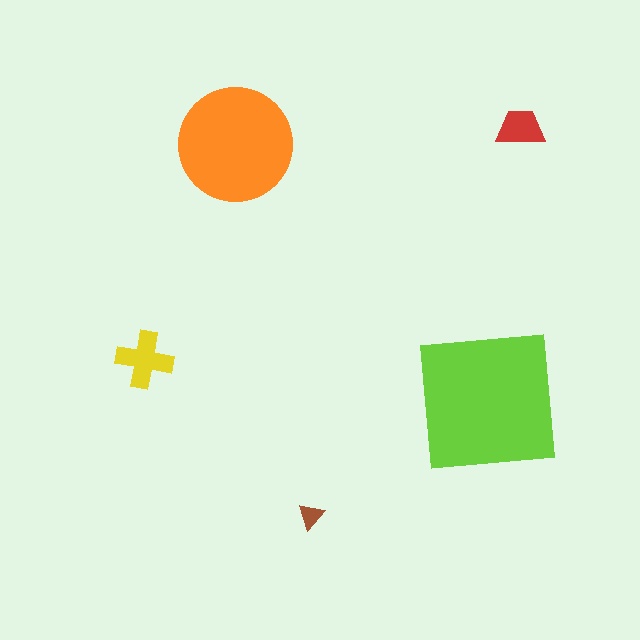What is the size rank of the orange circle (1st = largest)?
2nd.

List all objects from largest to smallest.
The lime square, the orange circle, the yellow cross, the red trapezoid, the brown triangle.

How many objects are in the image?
There are 5 objects in the image.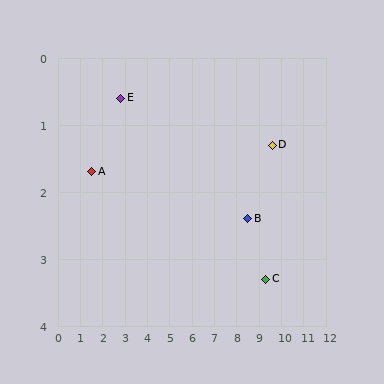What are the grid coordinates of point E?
Point E is at approximately (2.8, 0.6).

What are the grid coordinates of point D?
Point D is at approximately (9.6, 1.3).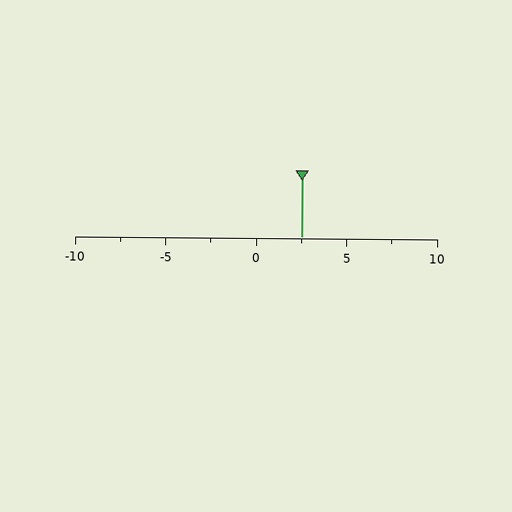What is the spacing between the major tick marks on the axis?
The major ticks are spaced 5 apart.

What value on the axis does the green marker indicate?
The marker indicates approximately 2.5.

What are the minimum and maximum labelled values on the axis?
The axis runs from -10 to 10.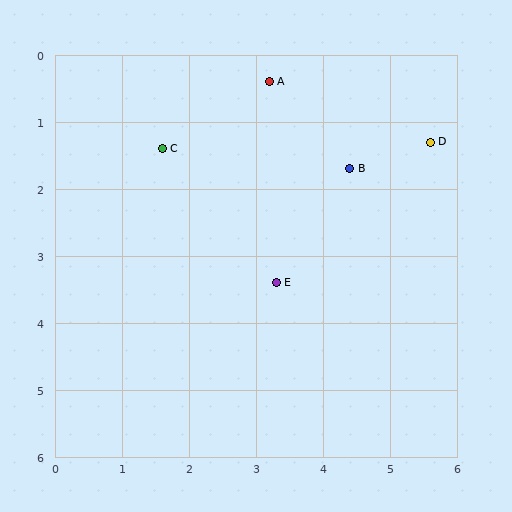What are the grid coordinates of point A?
Point A is at approximately (3.2, 0.4).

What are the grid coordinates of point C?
Point C is at approximately (1.6, 1.4).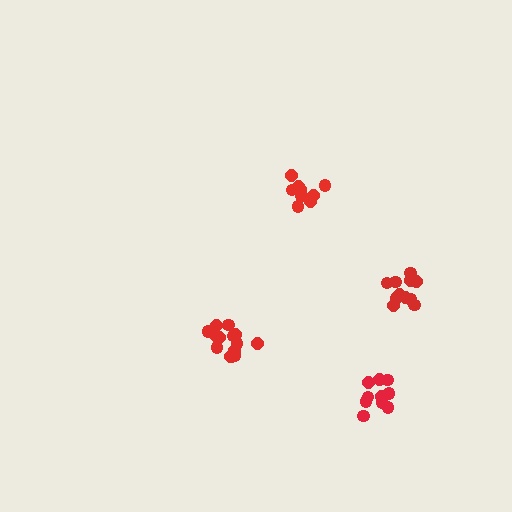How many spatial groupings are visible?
There are 4 spatial groupings.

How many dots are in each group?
Group 1: 9 dots, Group 2: 14 dots, Group 3: 11 dots, Group 4: 10 dots (44 total).